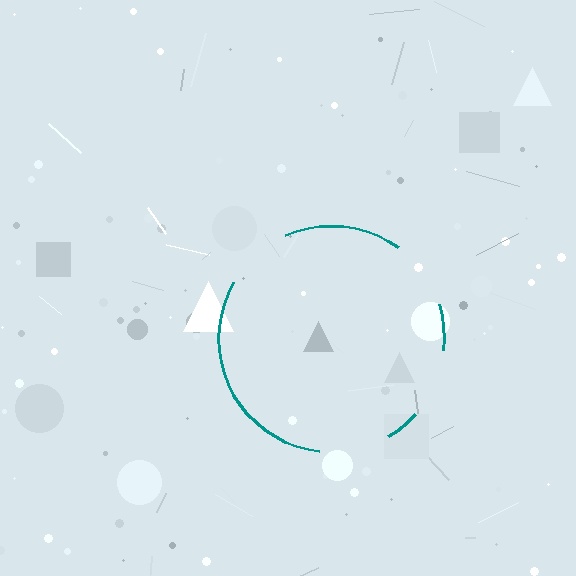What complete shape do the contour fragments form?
The contour fragments form a circle.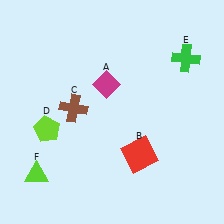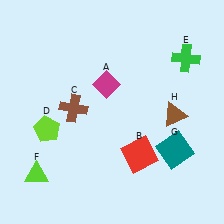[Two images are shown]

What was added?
A teal square (G), a brown triangle (H) were added in Image 2.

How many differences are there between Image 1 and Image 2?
There are 2 differences between the two images.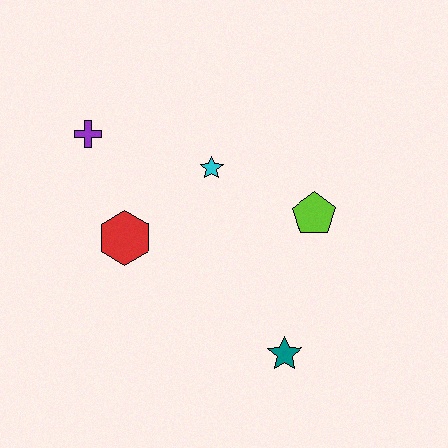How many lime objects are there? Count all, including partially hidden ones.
There is 1 lime object.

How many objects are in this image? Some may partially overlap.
There are 5 objects.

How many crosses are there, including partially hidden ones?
There is 1 cross.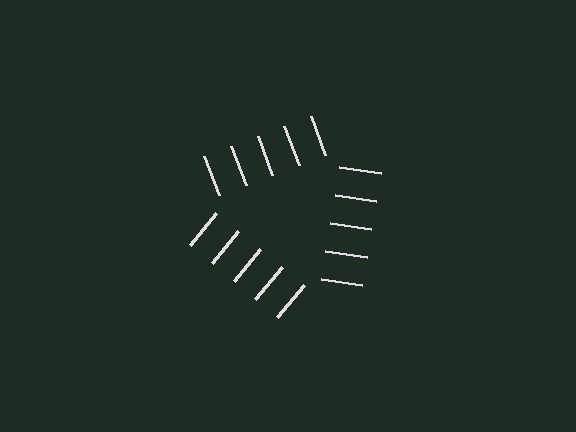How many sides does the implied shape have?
3 sides — the line-ends trace a triangle.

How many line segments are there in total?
15 — 5 along each of the 3 edges.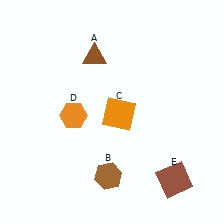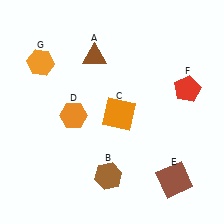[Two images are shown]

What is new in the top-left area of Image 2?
An orange hexagon (G) was added in the top-left area of Image 2.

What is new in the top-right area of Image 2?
A red pentagon (F) was added in the top-right area of Image 2.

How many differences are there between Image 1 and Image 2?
There are 2 differences between the two images.